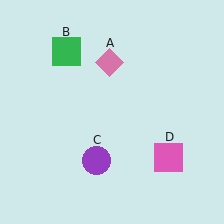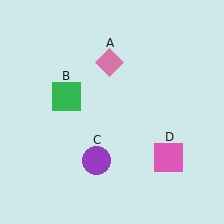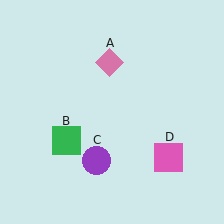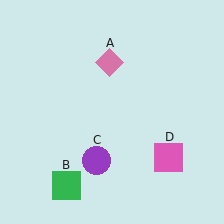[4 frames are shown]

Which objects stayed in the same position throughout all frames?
Pink diamond (object A) and purple circle (object C) and pink square (object D) remained stationary.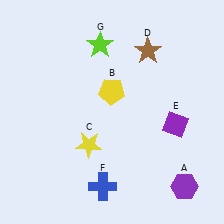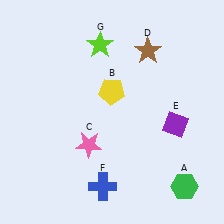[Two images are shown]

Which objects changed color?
A changed from purple to green. C changed from yellow to pink.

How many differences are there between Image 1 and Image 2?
There are 2 differences between the two images.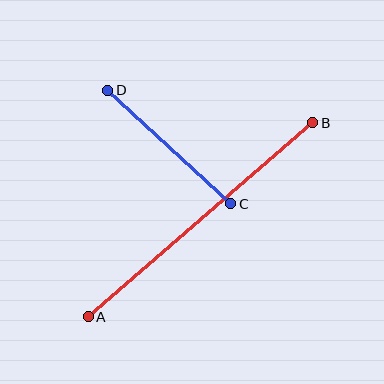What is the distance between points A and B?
The distance is approximately 297 pixels.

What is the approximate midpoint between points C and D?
The midpoint is at approximately (169, 147) pixels.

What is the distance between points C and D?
The distance is approximately 167 pixels.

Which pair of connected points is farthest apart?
Points A and B are farthest apart.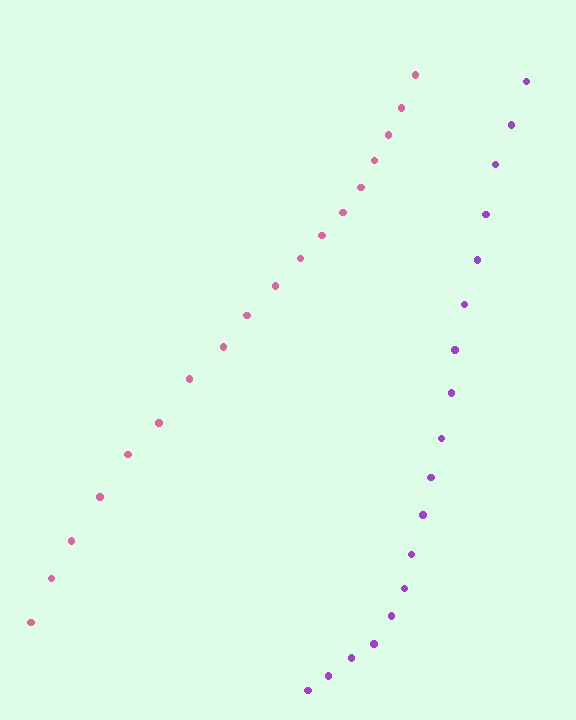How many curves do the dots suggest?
There are 2 distinct paths.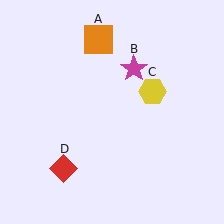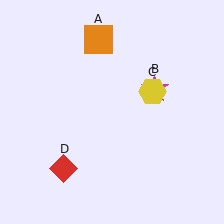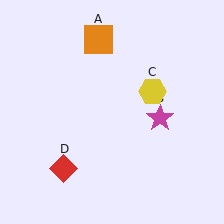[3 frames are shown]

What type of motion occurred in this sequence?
The magenta star (object B) rotated clockwise around the center of the scene.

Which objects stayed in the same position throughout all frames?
Orange square (object A) and yellow hexagon (object C) and red diamond (object D) remained stationary.